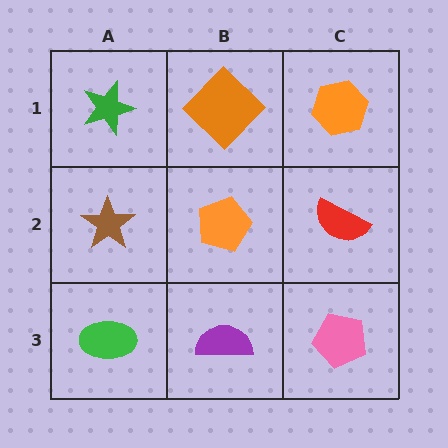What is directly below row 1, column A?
A brown star.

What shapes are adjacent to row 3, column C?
A red semicircle (row 2, column C), a purple semicircle (row 3, column B).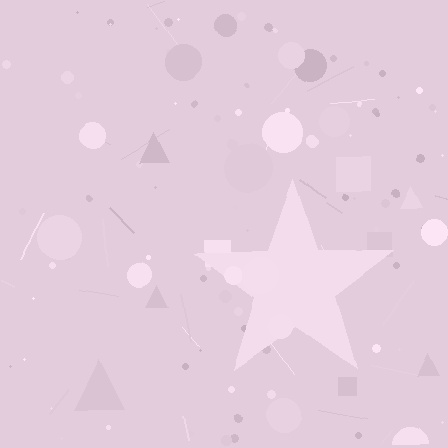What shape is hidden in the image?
A star is hidden in the image.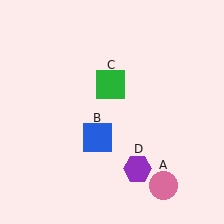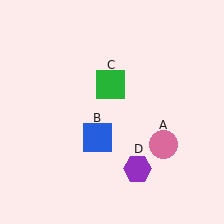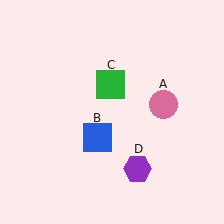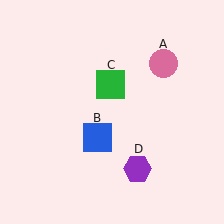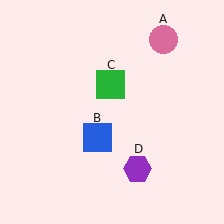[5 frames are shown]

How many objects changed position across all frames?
1 object changed position: pink circle (object A).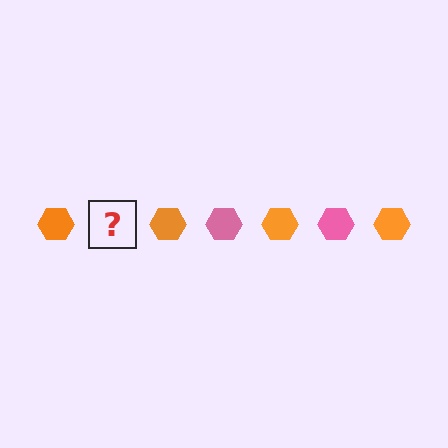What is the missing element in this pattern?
The missing element is a pink hexagon.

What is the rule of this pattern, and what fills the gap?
The rule is that the pattern cycles through orange, pink hexagons. The gap should be filled with a pink hexagon.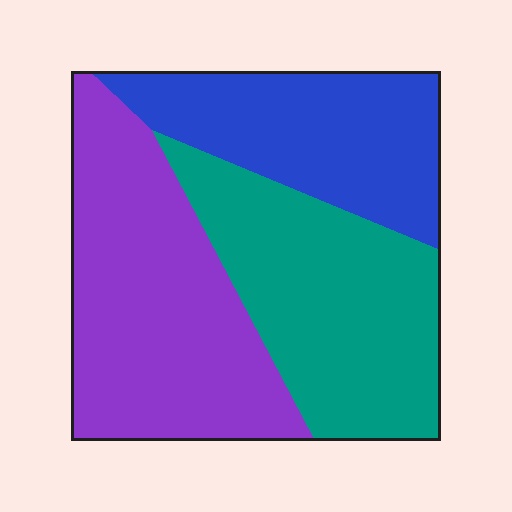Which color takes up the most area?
Purple, at roughly 40%.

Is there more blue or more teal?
Teal.